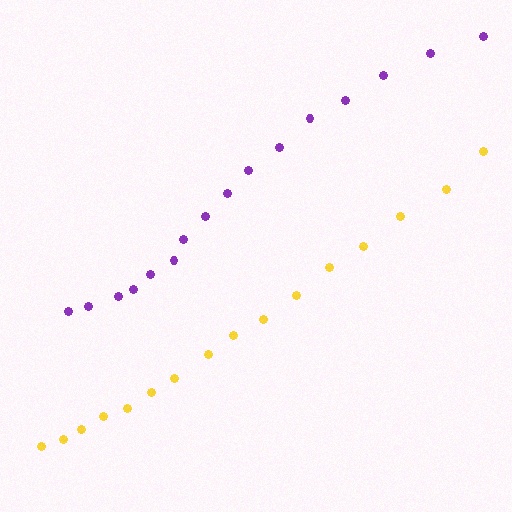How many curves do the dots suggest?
There are 2 distinct paths.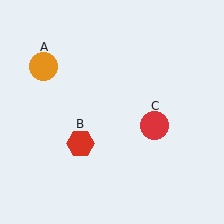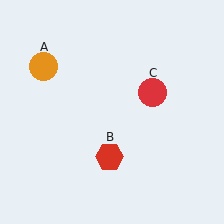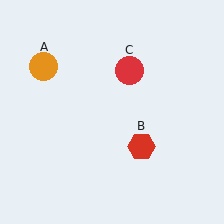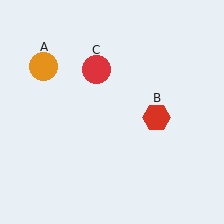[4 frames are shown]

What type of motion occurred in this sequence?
The red hexagon (object B), red circle (object C) rotated counterclockwise around the center of the scene.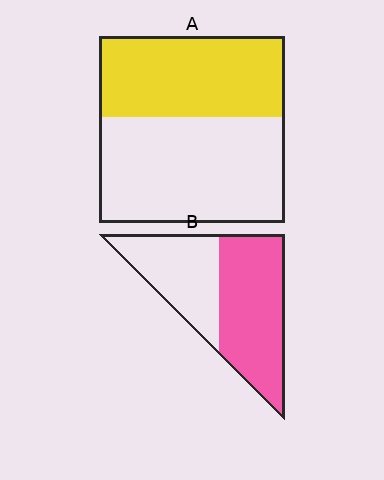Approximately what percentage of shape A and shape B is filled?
A is approximately 45% and B is approximately 60%.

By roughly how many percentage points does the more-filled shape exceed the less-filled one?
By roughly 15 percentage points (B over A).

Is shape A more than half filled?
No.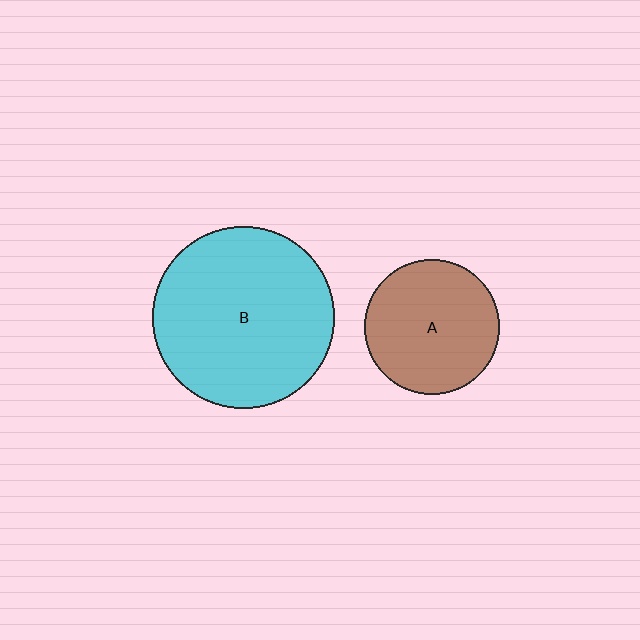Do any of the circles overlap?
No, none of the circles overlap.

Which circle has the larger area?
Circle B (cyan).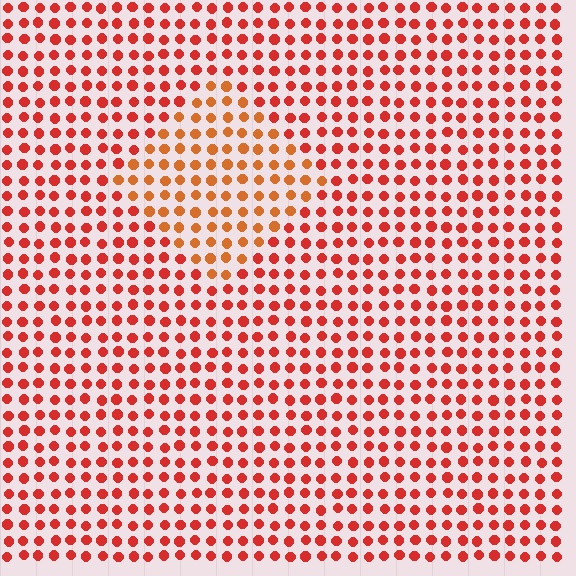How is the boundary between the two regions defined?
The boundary is defined purely by a slight shift in hue (about 23 degrees). Spacing, size, and orientation are identical on both sides.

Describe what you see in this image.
The image is filled with small red elements in a uniform arrangement. A diamond-shaped region is visible where the elements are tinted to a slightly different hue, forming a subtle color boundary.